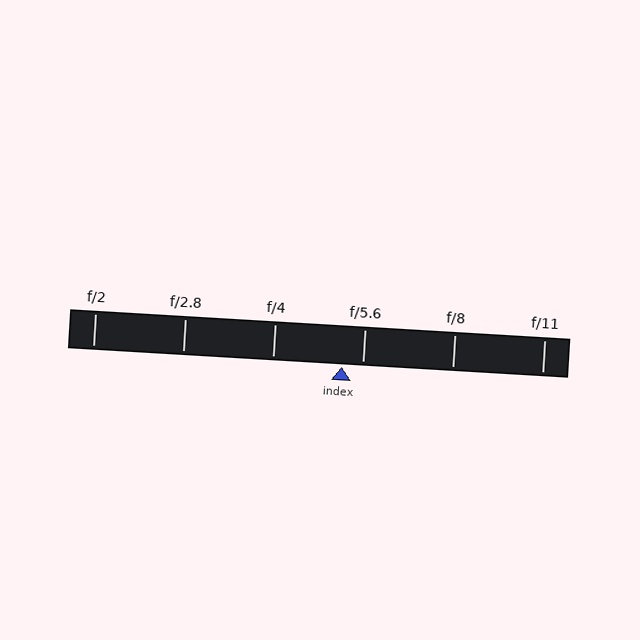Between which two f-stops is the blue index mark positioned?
The index mark is between f/4 and f/5.6.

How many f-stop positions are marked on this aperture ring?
There are 6 f-stop positions marked.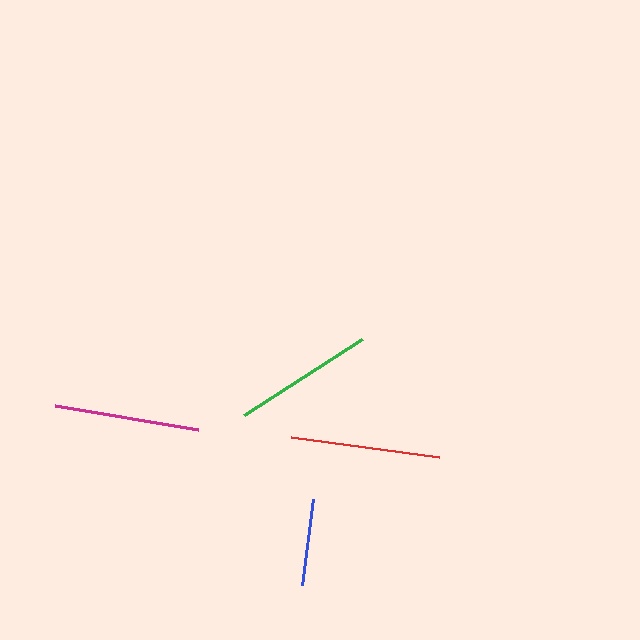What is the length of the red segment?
The red segment is approximately 149 pixels long.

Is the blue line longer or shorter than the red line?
The red line is longer than the blue line.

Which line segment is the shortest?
The blue line is the shortest at approximately 86 pixels.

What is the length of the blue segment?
The blue segment is approximately 86 pixels long.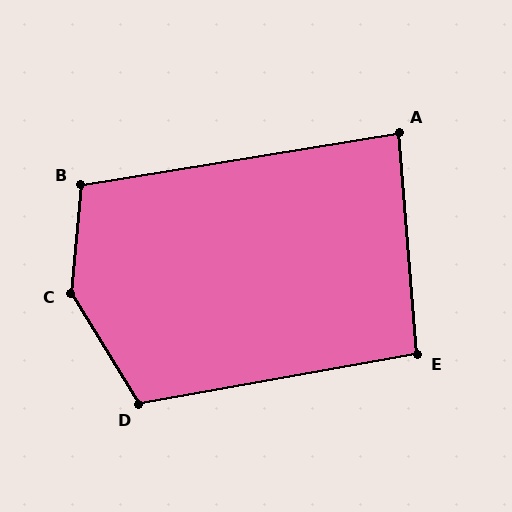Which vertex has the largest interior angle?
C, at approximately 143 degrees.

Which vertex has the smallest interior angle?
A, at approximately 86 degrees.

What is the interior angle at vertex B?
Approximately 105 degrees (obtuse).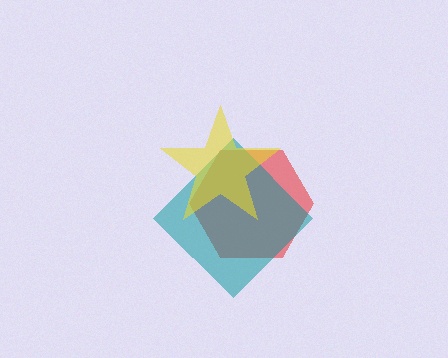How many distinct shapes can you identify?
There are 3 distinct shapes: a red hexagon, a teal diamond, a yellow star.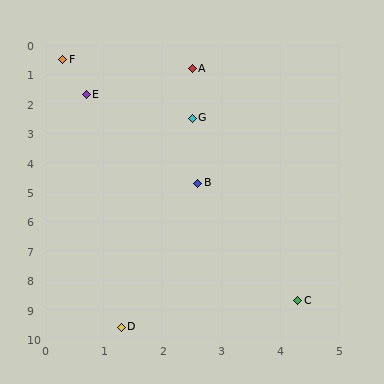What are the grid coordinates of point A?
Point A is at approximately (2.5, 0.8).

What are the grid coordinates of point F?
Point F is at approximately (0.3, 0.5).